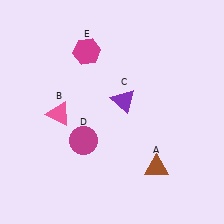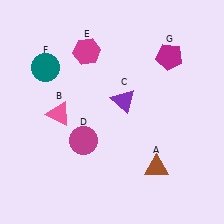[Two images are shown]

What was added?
A teal circle (F), a magenta pentagon (G) were added in Image 2.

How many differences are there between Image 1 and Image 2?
There are 2 differences between the two images.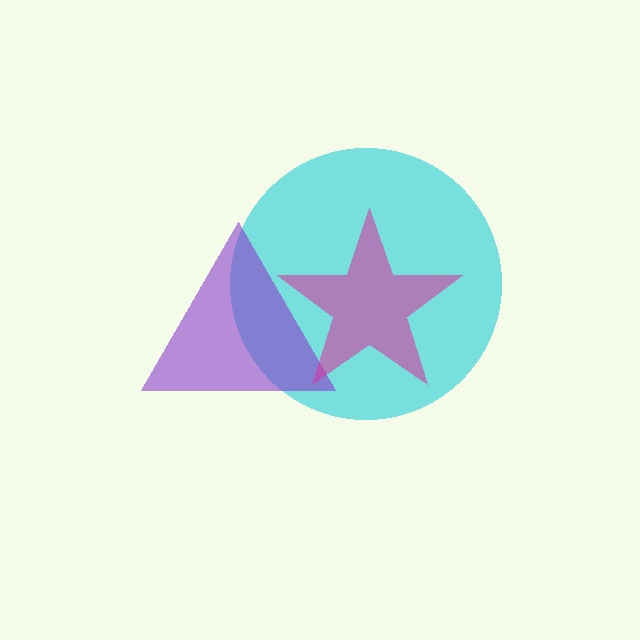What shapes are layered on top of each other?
The layered shapes are: a cyan circle, a purple triangle, a magenta star.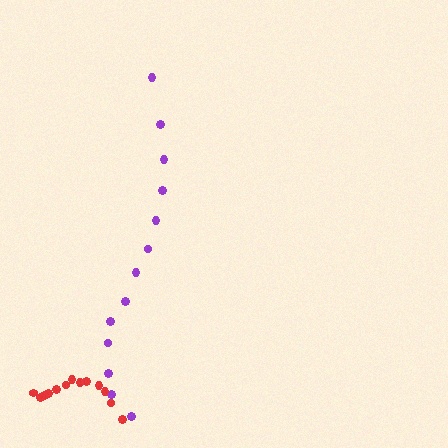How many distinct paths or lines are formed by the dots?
There are 2 distinct paths.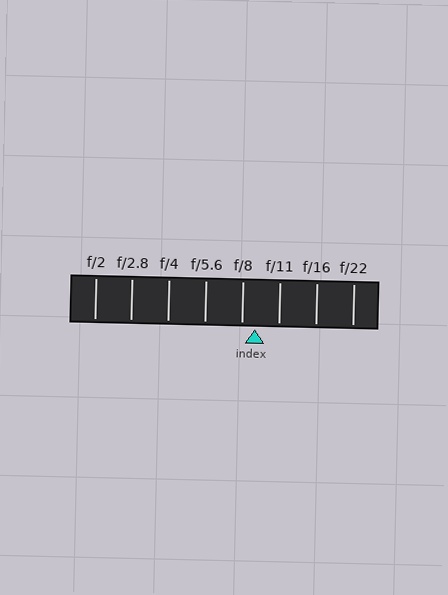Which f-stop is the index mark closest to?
The index mark is closest to f/8.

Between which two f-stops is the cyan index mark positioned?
The index mark is between f/8 and f/11.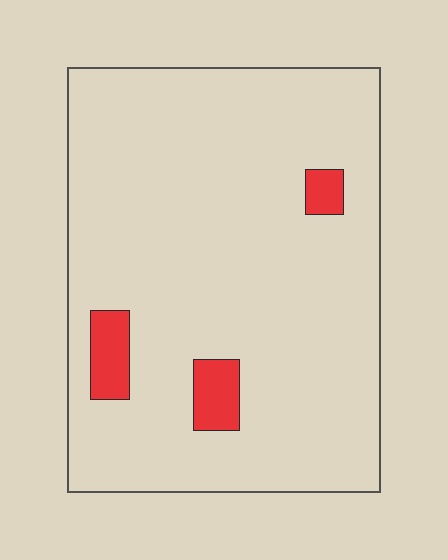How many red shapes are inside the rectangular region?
3.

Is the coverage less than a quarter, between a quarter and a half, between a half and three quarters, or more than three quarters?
Less than a quarter.